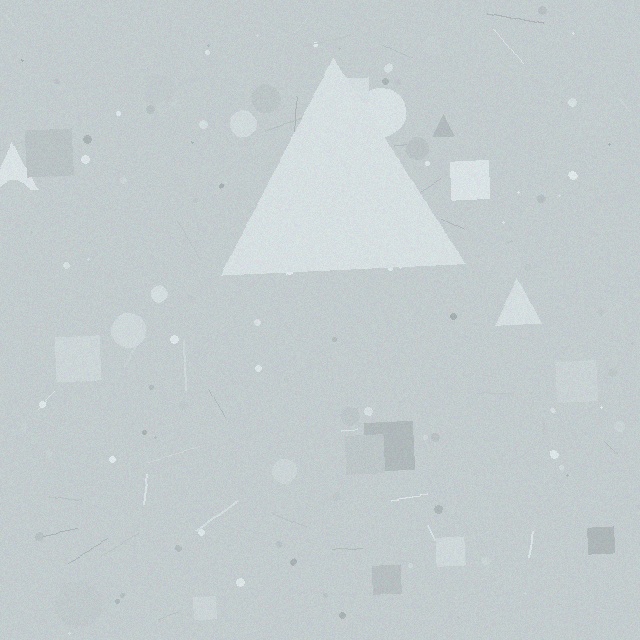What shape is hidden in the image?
A triangle is hidden in the image.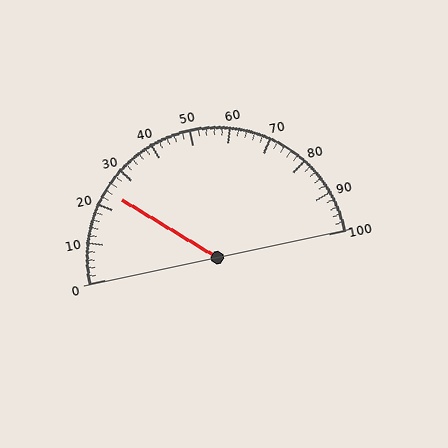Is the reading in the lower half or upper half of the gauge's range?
The reading is in the lower half of the range (0 to 100).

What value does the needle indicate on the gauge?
The needle indicates approximately 24.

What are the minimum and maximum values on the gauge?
The gauge ranges from 0 to 100.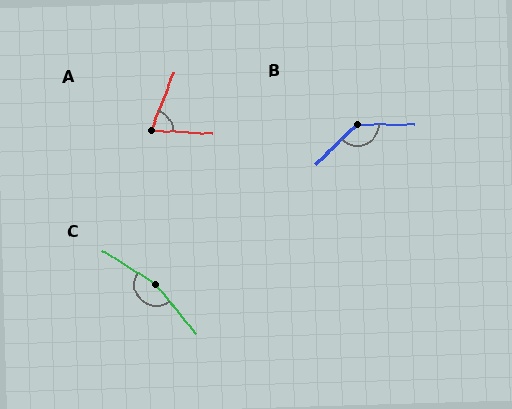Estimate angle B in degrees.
Approximately 136 degrees.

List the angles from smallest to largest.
A (71°), B (136°), C (162°).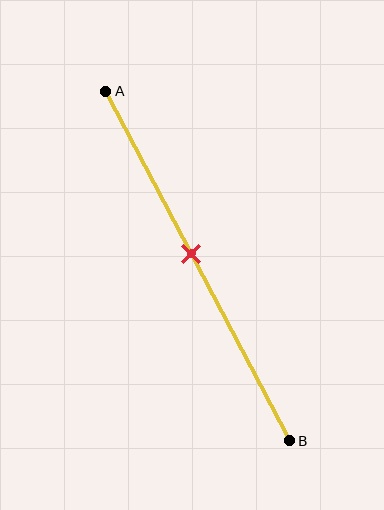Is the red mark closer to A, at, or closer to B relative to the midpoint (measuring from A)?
The red mark is closer to point A than the midpoint of segment AB.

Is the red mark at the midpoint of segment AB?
No, the mark is at about 45% from A, not at the 50% midpoint.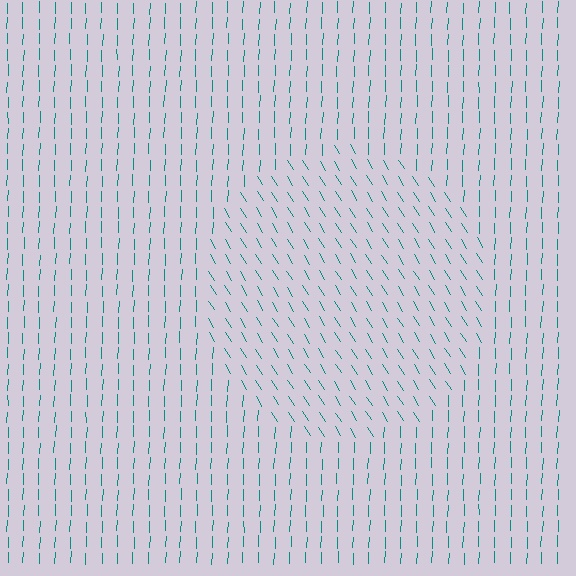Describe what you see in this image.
The image is filled with small teal line segments. A circle region in the image has lines oriented differently from the surrounding lines, creating a visible texture boundary.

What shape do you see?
I see a circle.